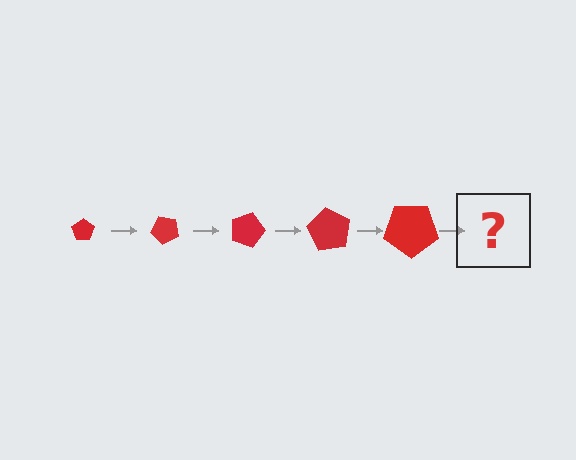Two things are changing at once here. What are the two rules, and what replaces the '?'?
The two rules are that the pentagon grows larger each step and it rotates 45 degrees each step. The '?' should be a pentagon, larger than the previous one and rotated 225 degrees from the start.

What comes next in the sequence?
The next element should be a pentagon, larger than the previous one and rotated 225 degrees from the start.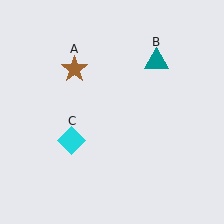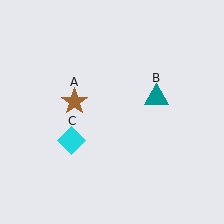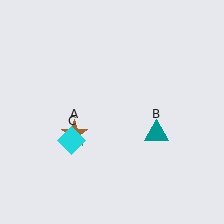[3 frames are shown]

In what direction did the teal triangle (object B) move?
The teal triangle (object B) moved down.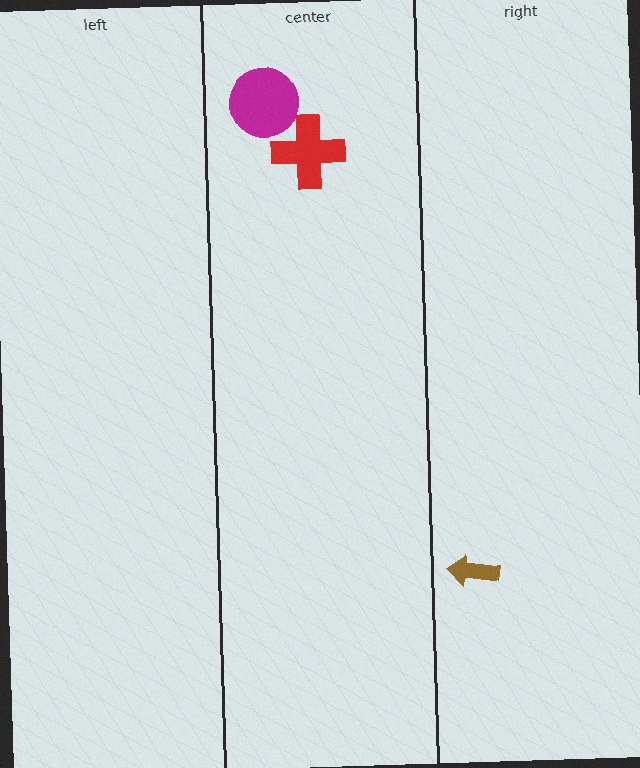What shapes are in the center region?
The magenta circle, the red cross.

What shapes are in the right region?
The brown arrow.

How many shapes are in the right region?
1.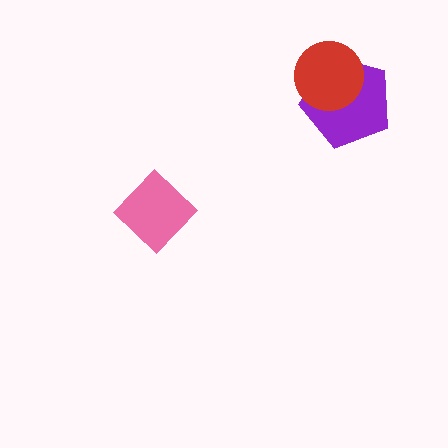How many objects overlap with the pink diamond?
0 objects overlap with the pink diamond.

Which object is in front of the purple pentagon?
The red circle is in front of the purple pentagon.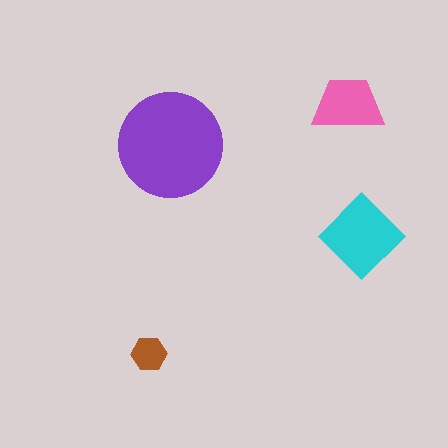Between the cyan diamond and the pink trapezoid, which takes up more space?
The cyan diamond.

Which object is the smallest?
The brown hexagon.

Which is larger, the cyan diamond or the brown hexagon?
The cyan diamond.